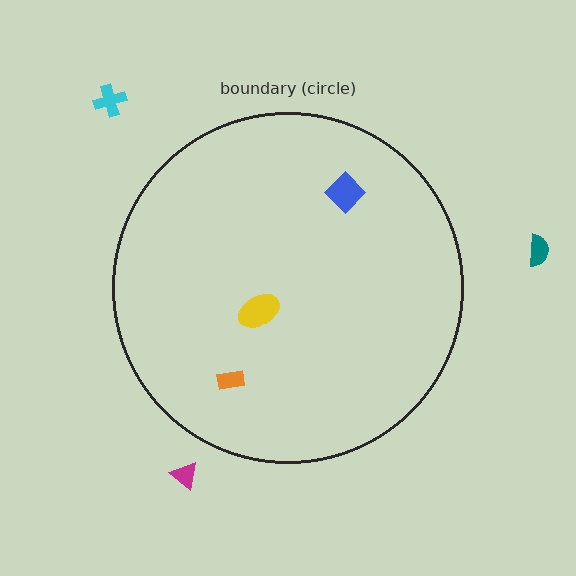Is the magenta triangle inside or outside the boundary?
Outside.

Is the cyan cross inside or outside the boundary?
Outside.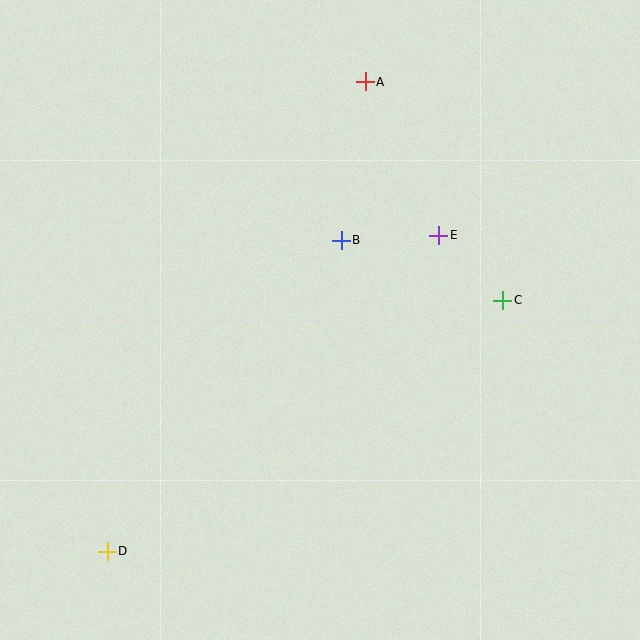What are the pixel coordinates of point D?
Point D is at (107, 551).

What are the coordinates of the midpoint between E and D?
The midpoint between E and D is at (273, 393).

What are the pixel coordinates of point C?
Point C is at (503, 300).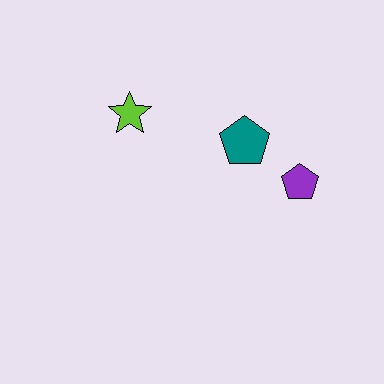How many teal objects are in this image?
There is 1 teal object.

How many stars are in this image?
There is 1 star.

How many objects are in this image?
There are 3 objects.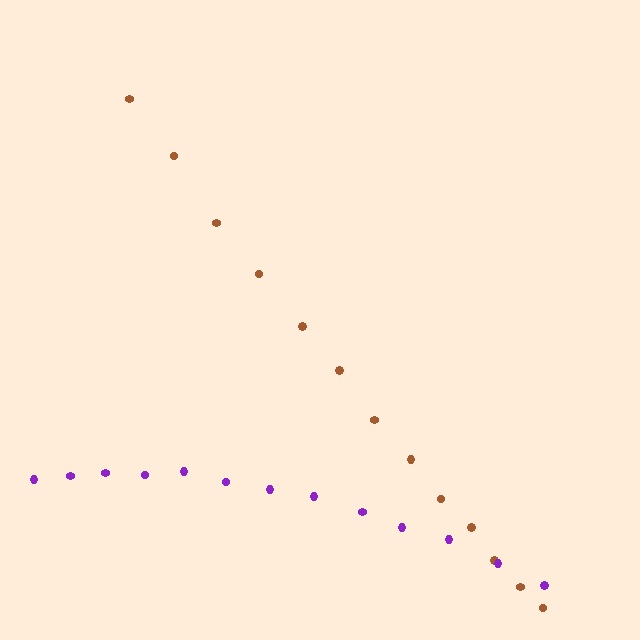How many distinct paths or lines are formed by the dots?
There are 2 distinct paths.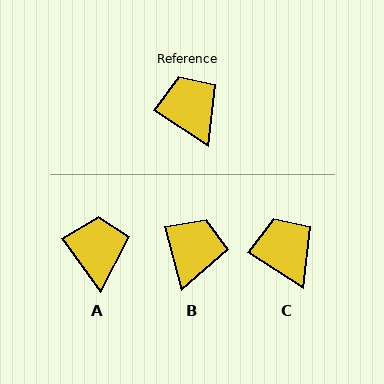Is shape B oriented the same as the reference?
No, it is off by about 43 degrees.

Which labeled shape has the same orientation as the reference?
C.